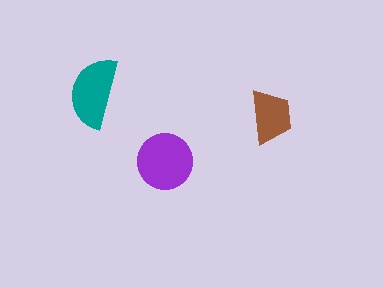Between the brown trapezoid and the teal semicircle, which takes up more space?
The teal semicircle.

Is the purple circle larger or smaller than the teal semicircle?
Larger.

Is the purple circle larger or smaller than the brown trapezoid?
Larger.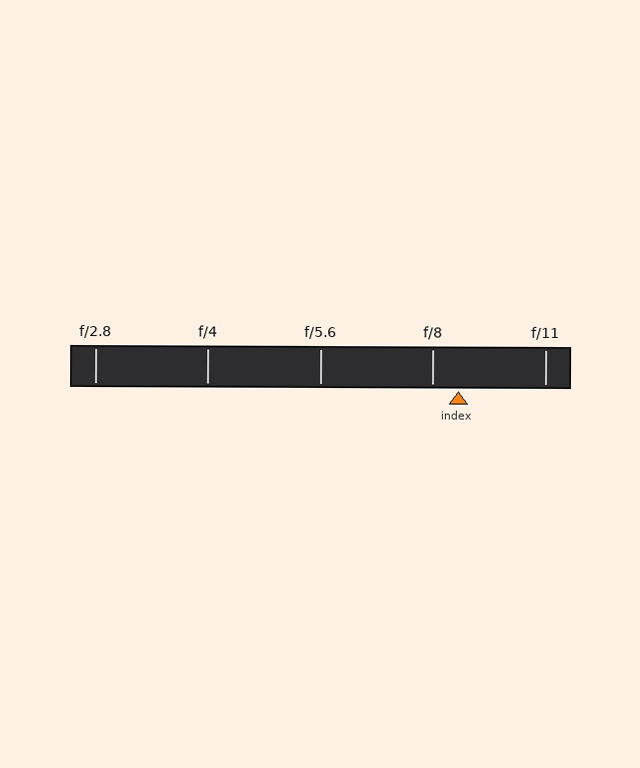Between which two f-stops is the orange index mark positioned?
The index mark is between f/8 and f/11.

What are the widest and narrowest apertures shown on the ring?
The widest aperture shown is f/2.8 and the narrowest is f/11.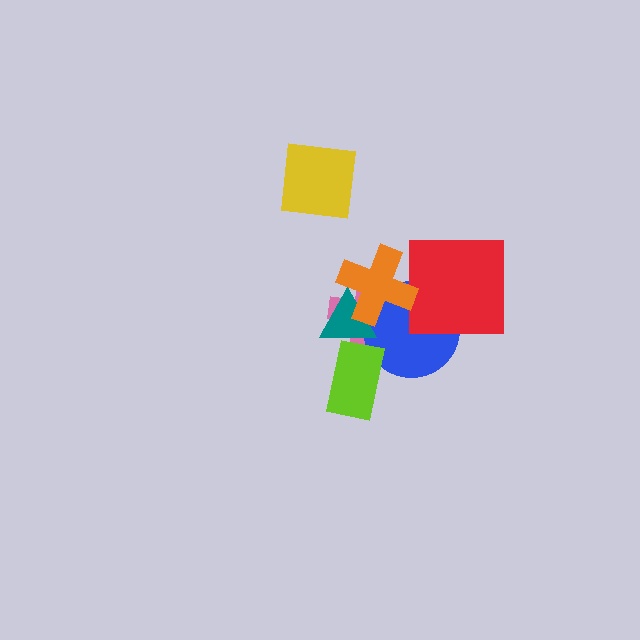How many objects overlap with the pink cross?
3 objects overlap with the pink cross.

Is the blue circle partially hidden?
Yes, it is partially covered by another shape.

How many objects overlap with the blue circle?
5 objects overlap with the blue circle.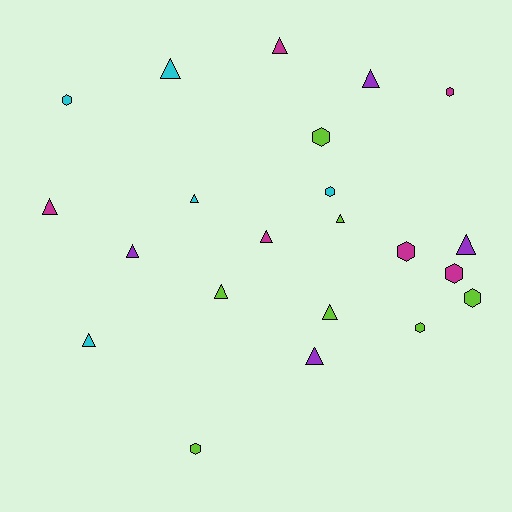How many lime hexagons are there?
There are 4 lime hexagons.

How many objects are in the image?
There are 22 objects.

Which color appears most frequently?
Lime, with 7 objects.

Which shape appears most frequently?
Triangle, with 13 objects.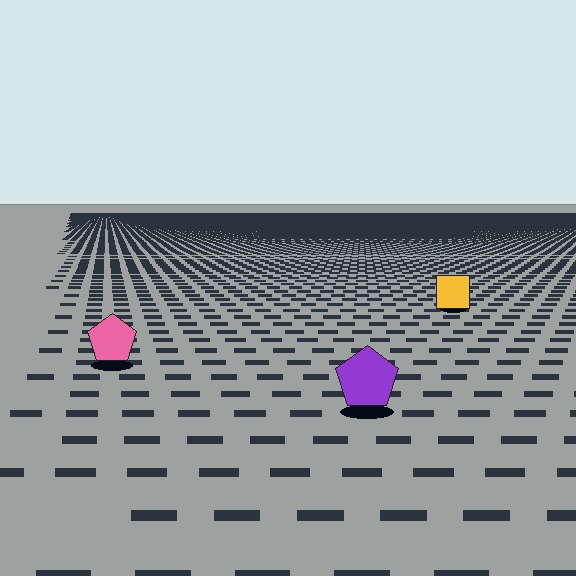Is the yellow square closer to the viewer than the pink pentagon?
No. The pink pentagon is closer — you can tell from the texture gradient: the ground texture is coarser near it.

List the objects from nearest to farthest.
From nearest to farthest: the purple pentagon, the pink pentagon, the yellow square.